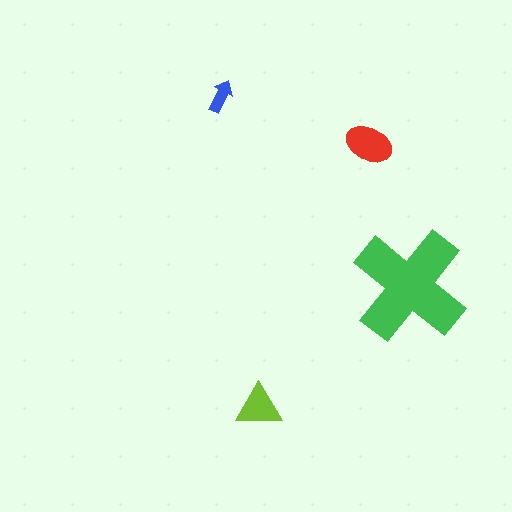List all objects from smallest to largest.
The blue arrow, the lime triangle, the red ellipse, the green cross.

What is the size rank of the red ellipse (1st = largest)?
2nd.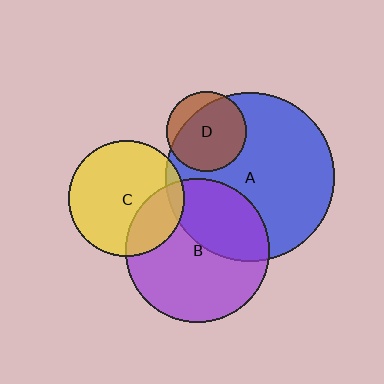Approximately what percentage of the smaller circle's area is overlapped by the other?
Approximately 25%.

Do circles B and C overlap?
Yes.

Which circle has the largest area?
Circle A (blue).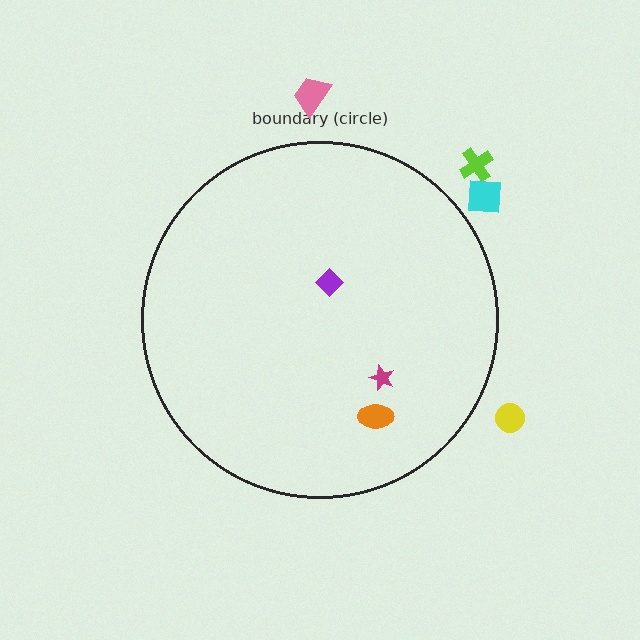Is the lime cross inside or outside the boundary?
Outside.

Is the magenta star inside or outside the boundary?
Inside.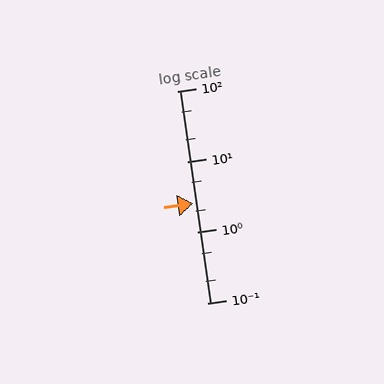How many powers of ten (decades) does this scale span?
The scale spans 3 decades, from 0.1 to 100.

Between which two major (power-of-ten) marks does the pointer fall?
The pointer is between 1 and 10.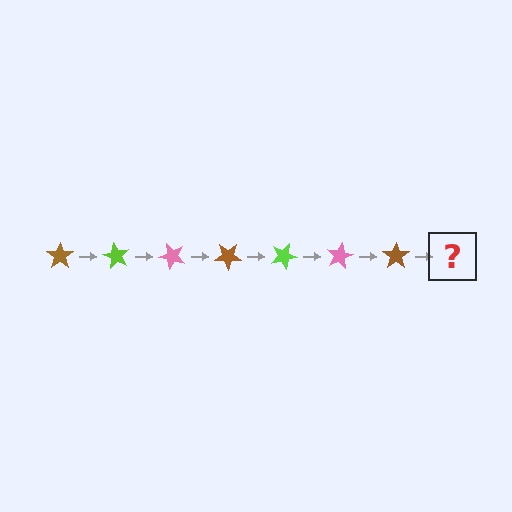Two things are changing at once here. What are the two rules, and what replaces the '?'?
The two rules are that it rotates 60 degrees each step and the color cycles through brown, lime, and pink. The '?' should be a lime star, rotated 420 degrees from the start.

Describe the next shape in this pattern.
It should be a lime star, rotated 420 degrees from the start.